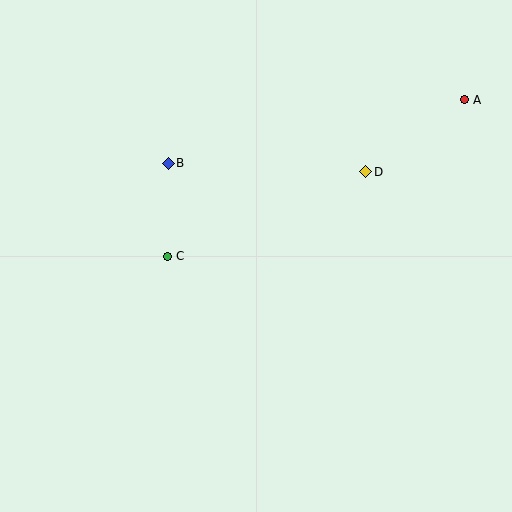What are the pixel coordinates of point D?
Point D is at (366, 172).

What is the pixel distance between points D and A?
The distance between D and A is 123 pixels.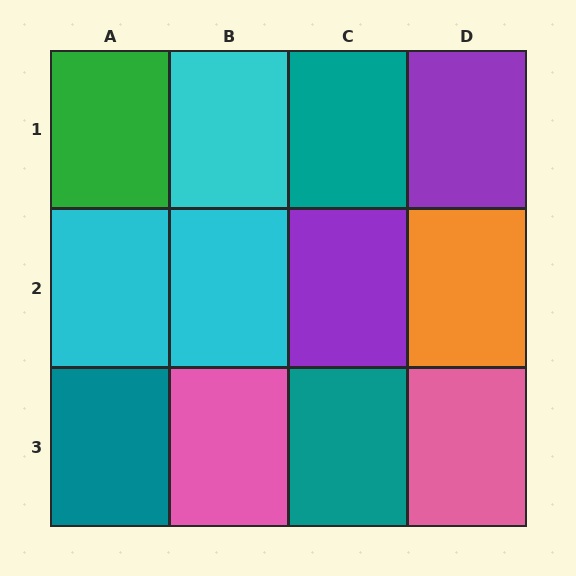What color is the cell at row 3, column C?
Teal.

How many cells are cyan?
3 cells are cyan.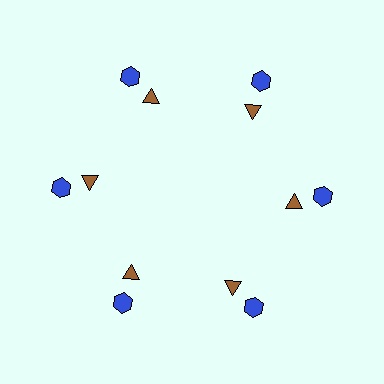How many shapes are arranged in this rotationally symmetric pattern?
There are 12 shapes, arranged in 6 groups of 2.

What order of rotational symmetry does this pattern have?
This pattern has 6-fold rotational symmetry.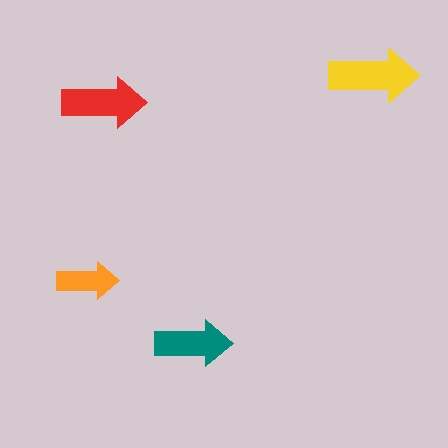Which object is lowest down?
The teal arrow is bottommost.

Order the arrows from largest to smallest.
the yellow one, the red one, the teal one, the orange one.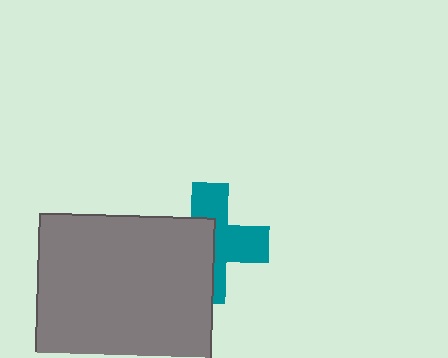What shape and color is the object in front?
The object in front is a gray square.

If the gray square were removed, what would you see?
You would see the complete teal cross.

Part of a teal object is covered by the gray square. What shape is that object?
It is a cross.